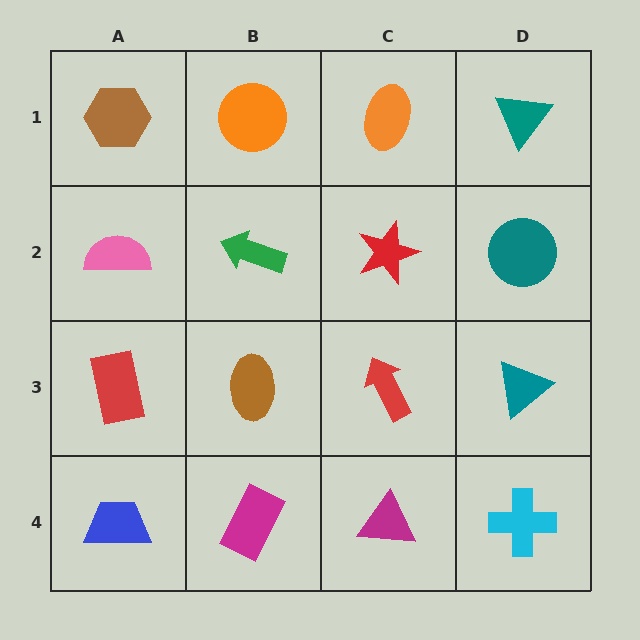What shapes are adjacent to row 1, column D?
A teal circle (row 2, column D), an orange ellipse (row 1, column C).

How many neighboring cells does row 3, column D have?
3.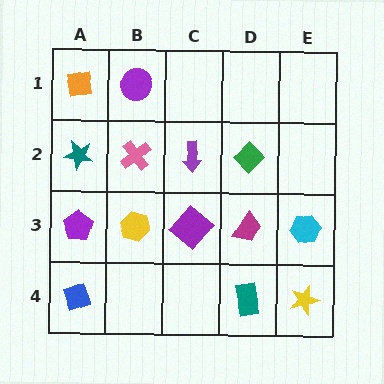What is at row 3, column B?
A yellow hexagon.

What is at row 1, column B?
A purple circle.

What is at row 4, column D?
A teal rectangle.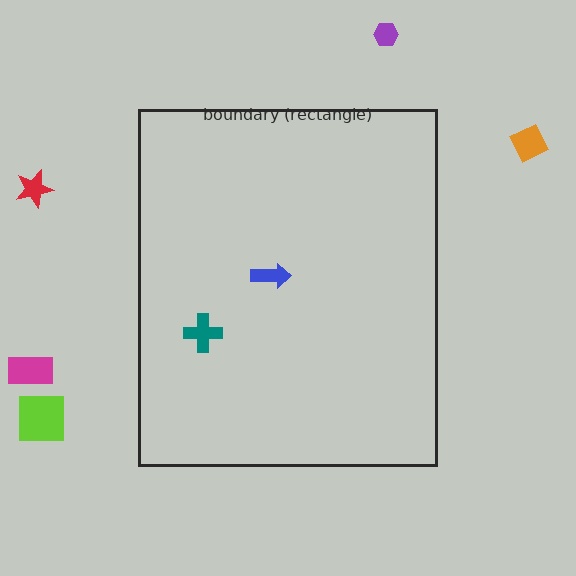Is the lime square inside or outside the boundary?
Outside.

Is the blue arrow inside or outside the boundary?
Inside.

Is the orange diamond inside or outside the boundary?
Outside.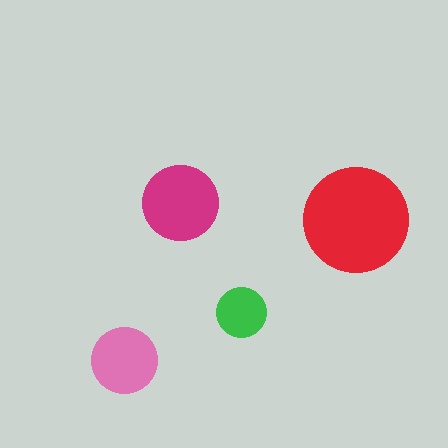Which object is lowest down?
The pink circle is bottommost.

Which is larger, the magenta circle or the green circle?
The magenta one.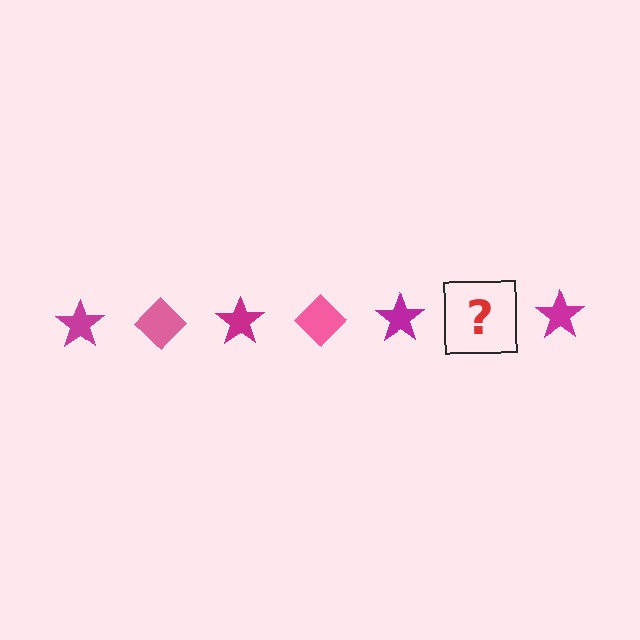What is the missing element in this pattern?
The missing element is a pink diamond.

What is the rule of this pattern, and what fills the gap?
The rule is that the pattern alternates between magenta star and pink diamond. The gap should be filled with a pink diamond.